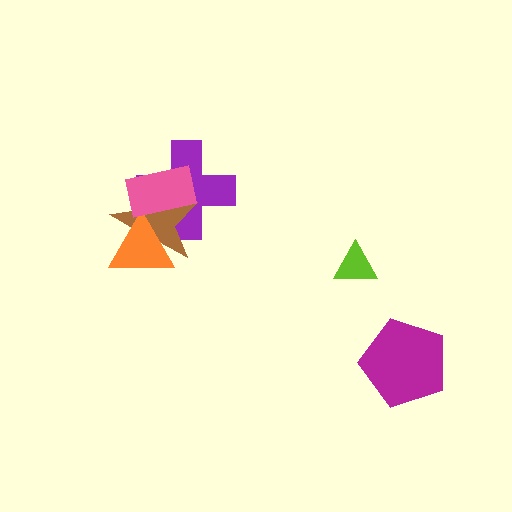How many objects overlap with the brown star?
3 objects overlap with the brown star.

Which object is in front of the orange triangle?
The pink rectangle is in front of the orange triangle.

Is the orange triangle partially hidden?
Yes, it is partially covered by another shape.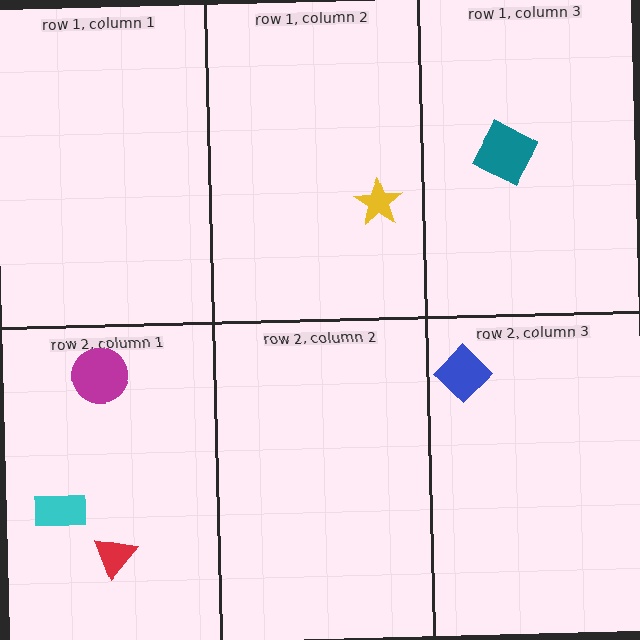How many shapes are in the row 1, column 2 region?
1.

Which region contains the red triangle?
The row 2, column 1 region.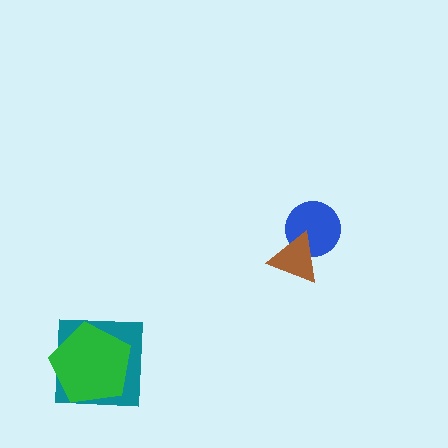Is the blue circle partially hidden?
Yes, it is partially covered by another shape.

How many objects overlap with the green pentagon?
1 object overlaps with the green pentagon.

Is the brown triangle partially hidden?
No, no other shape covers it.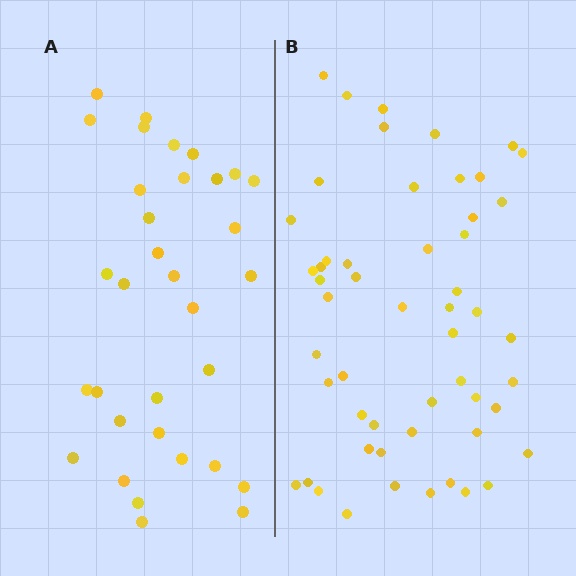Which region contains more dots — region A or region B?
Region B (the right region) has more dots.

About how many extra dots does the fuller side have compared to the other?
Region B has approximately 20 more dots than region A.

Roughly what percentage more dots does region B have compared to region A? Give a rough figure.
About 60% more.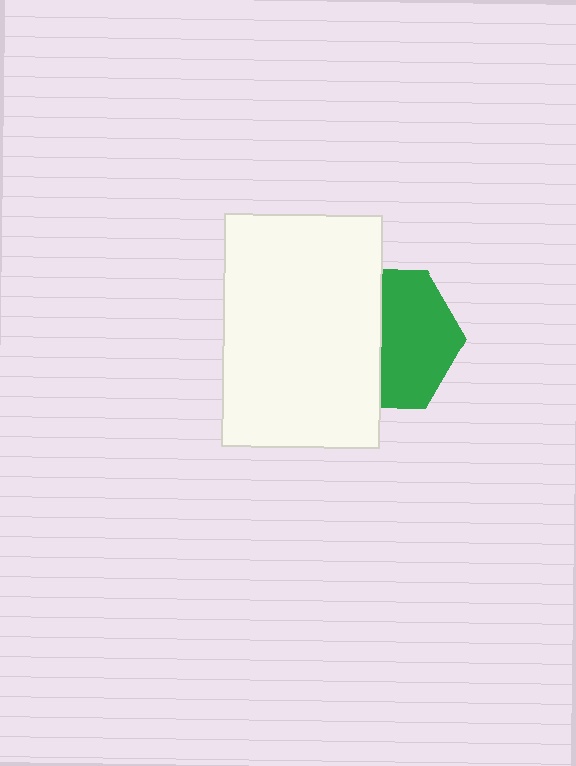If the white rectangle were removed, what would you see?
You would see the complete green hexagon.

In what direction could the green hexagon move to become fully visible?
The green hexagon could move right. That would shift it out from behind the white rectangle entirely.